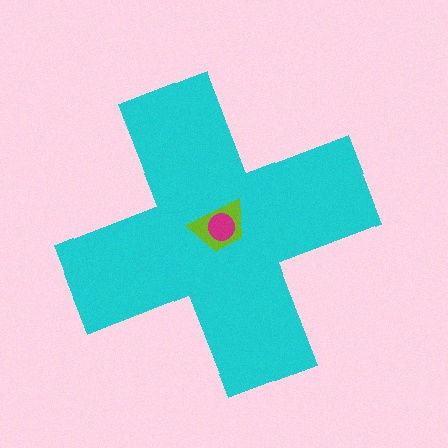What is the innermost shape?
The magenta circle.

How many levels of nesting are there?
3.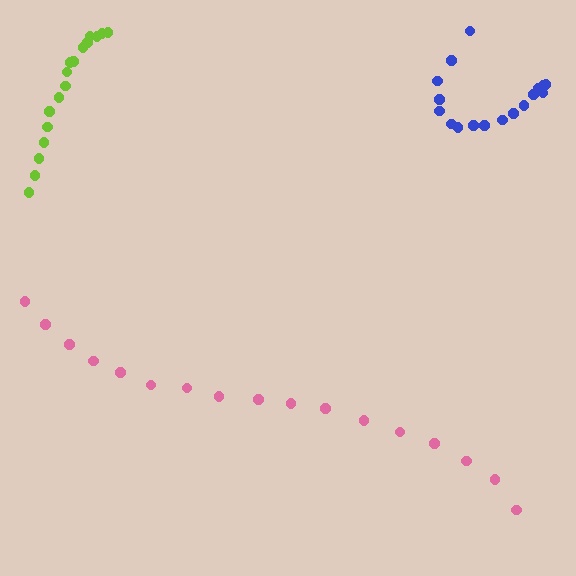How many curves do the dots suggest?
There are 3 distinct paths.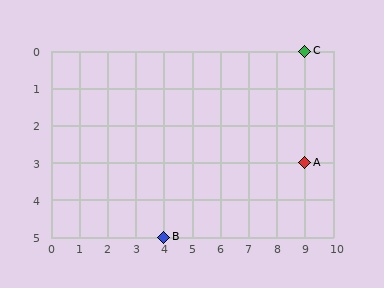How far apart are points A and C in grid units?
Points A and C are 3 rows apart.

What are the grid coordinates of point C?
Point C is at grid coordinates (9, 0).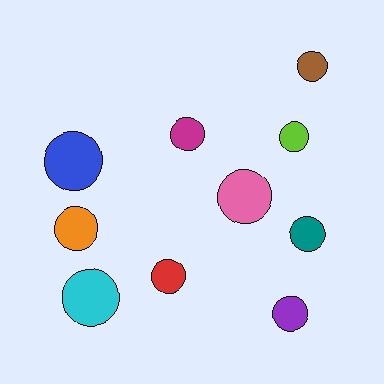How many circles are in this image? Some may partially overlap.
There are 10 circles.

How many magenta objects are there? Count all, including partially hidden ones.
There is 1 magenta object.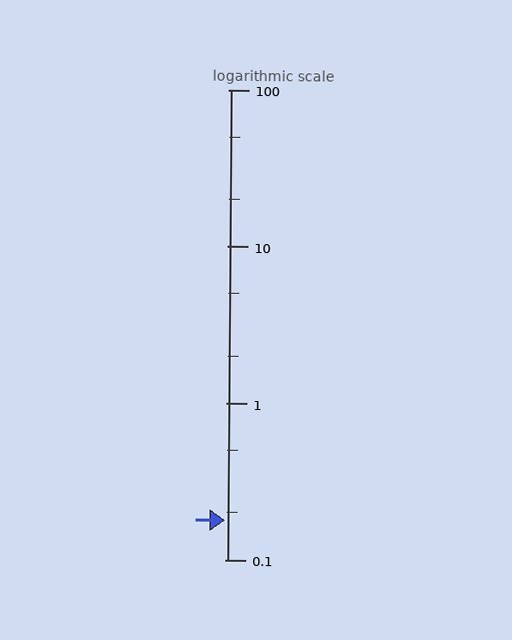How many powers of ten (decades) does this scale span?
The scale spans 3 decades, from 0.1 to 100.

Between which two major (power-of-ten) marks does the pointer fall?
The pointer is between 0.1 and 1.